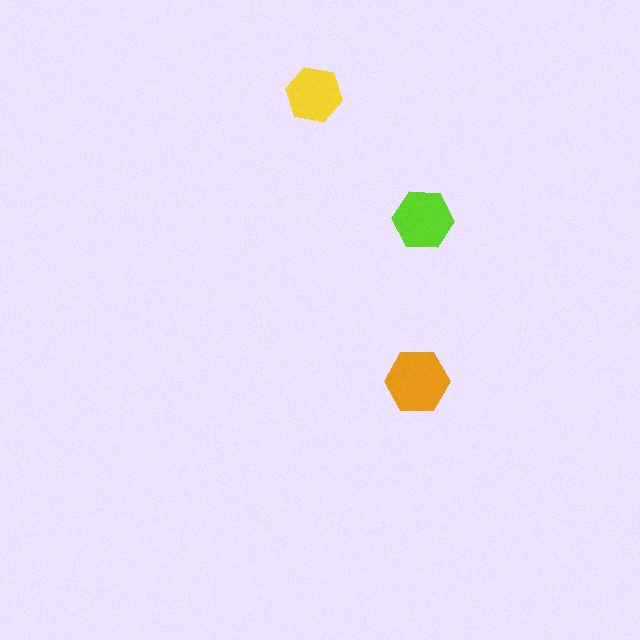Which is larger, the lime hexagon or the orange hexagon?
The orange one.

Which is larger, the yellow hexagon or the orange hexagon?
The orange one.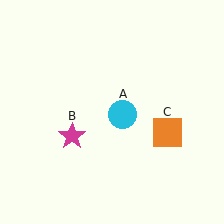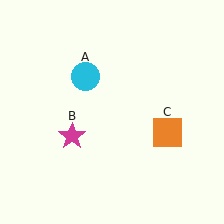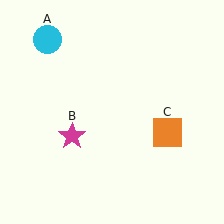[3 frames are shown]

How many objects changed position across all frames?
1 object changed position: cyan circle (object A).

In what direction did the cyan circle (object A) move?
The cyan circle (object A) moved up and to the left.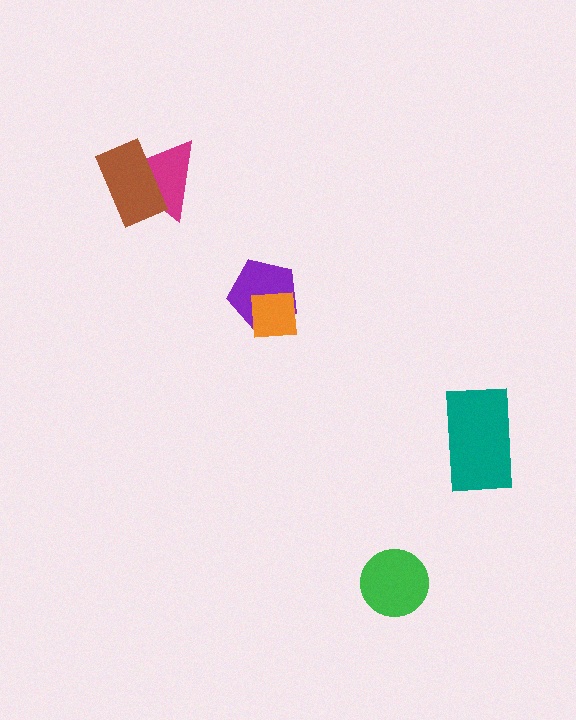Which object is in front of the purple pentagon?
The orange square is in front of the purple pentagon.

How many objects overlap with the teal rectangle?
0 objects overlap with the teal rectangle.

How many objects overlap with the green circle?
0 objects overlap with the green circle.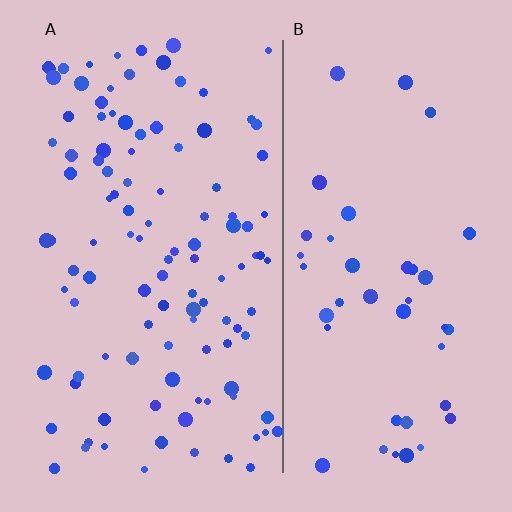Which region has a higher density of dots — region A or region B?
A (the left).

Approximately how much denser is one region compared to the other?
Approximately 2.6× — region A over region B.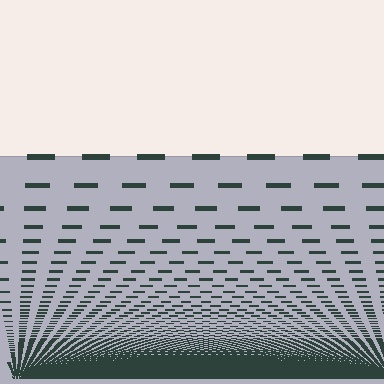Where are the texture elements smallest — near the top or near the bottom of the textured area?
Near the bottom.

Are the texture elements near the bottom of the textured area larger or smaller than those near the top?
Smaller. The gradient is inverted — elements near the bottom are smaller and denser.